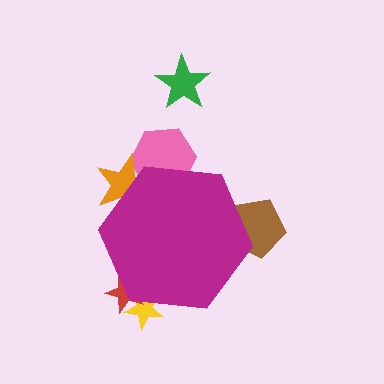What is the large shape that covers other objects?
A magenta hexagon.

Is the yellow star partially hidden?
Yes, the yellow star is partially hidden behind the magenta hexagon.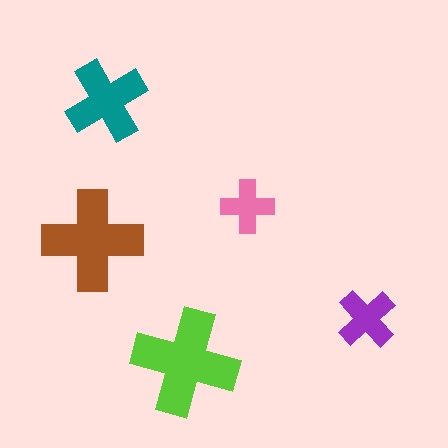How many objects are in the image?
There are 5 objects in the image.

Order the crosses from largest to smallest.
the lime one, the brown one, the teal one, the purple one, the pink one.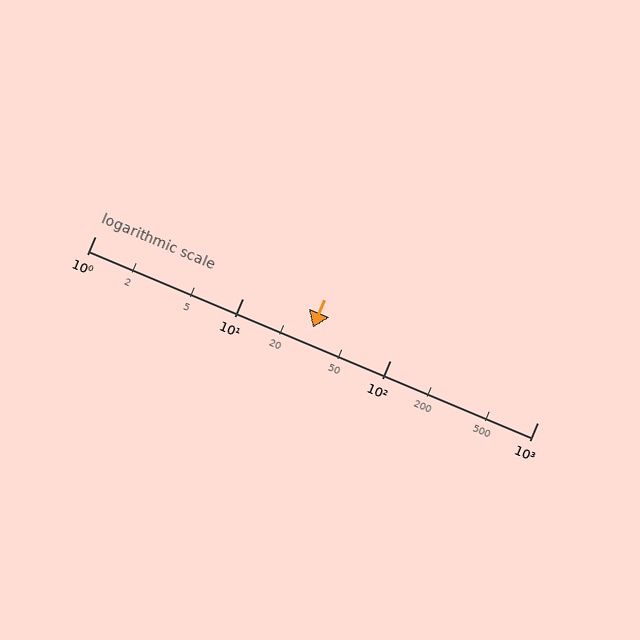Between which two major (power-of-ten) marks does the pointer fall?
The pointer is between 10 and 100.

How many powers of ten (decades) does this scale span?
The scale spans 3 decades, from 1 to 1000.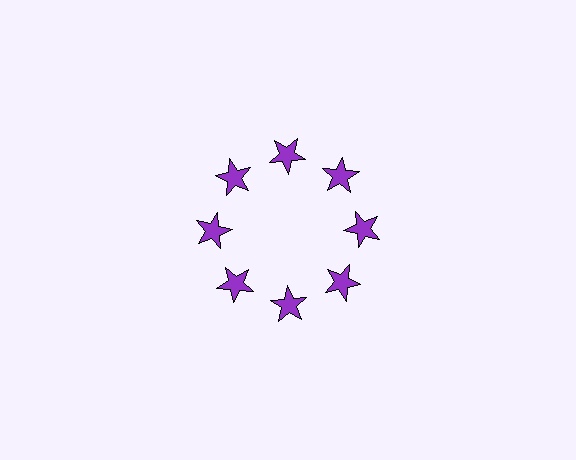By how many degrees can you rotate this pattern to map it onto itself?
The pattern maps onto itself every 45 degrees of rotation.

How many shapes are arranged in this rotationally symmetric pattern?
There are 8 shapes, arranged in 8 groups of 1.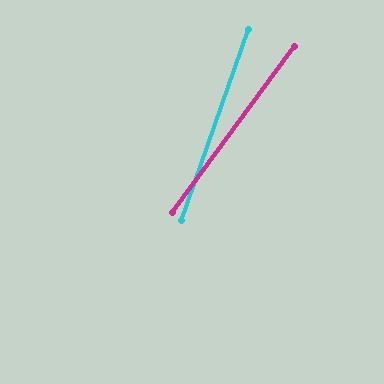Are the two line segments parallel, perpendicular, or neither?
Neither parallel nor perpendicular — they differ by about 17°.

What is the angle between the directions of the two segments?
Approximately 17 degrees.